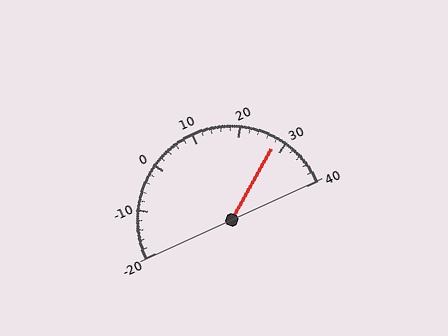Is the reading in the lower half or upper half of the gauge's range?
The reading is in the upper half of the range (-20 to 40).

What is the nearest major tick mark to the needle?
The nearest major tick mark is 30.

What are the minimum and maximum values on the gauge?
The gauge ranges from -20 to 40.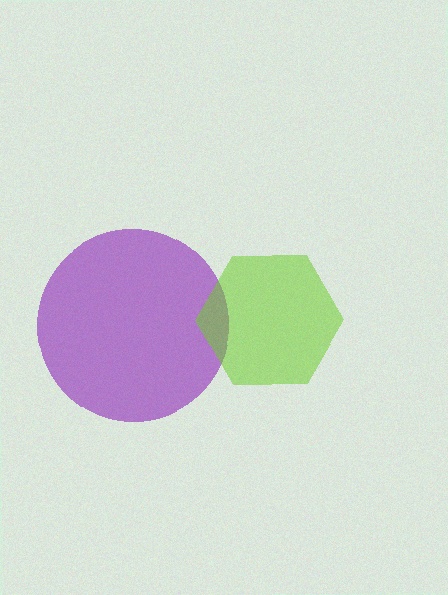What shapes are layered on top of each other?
The layered shapes are: a purple circle, a lime hexagon.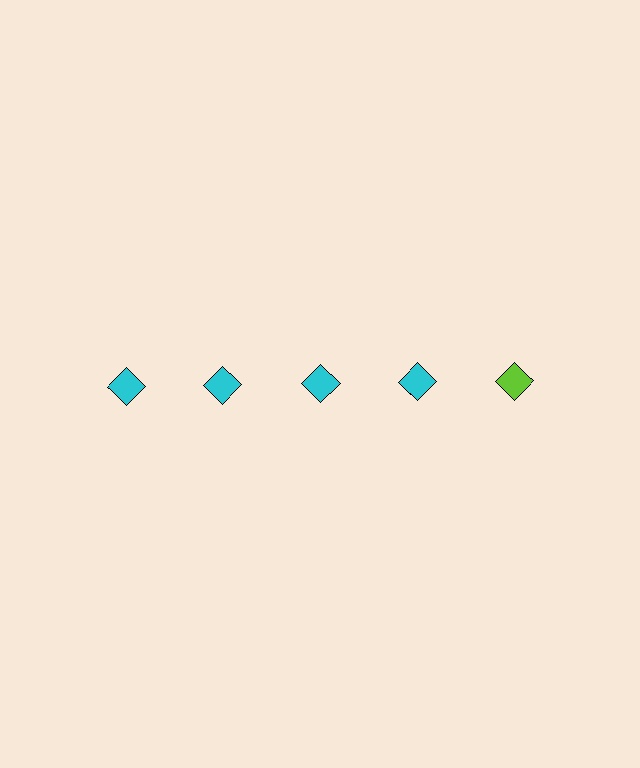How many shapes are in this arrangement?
There are 5 shapes arranged in a grid pattern.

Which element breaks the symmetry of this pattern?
The lime diamond in the top row, rightmost column breaks the symmetry. All other shapes are cyan diamonds.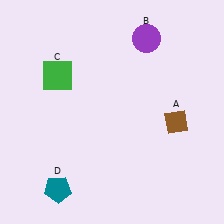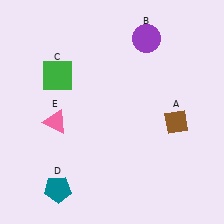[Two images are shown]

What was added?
A pink triangle (E) was added in Image 2.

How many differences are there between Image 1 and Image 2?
There is 1 difference between the two images.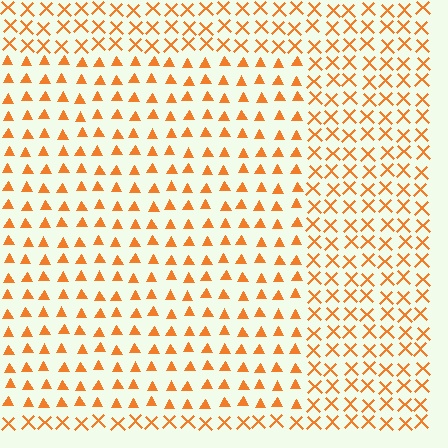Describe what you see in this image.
The image is filled with small orange elements arranged in a uniform grid. A rectangle-shaped region contains triangles, while the surrounding area contains X marks. The boundary is defined purely by the change in element shape.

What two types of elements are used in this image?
The image uses triangles inside the rectangle region and X marks outside it.